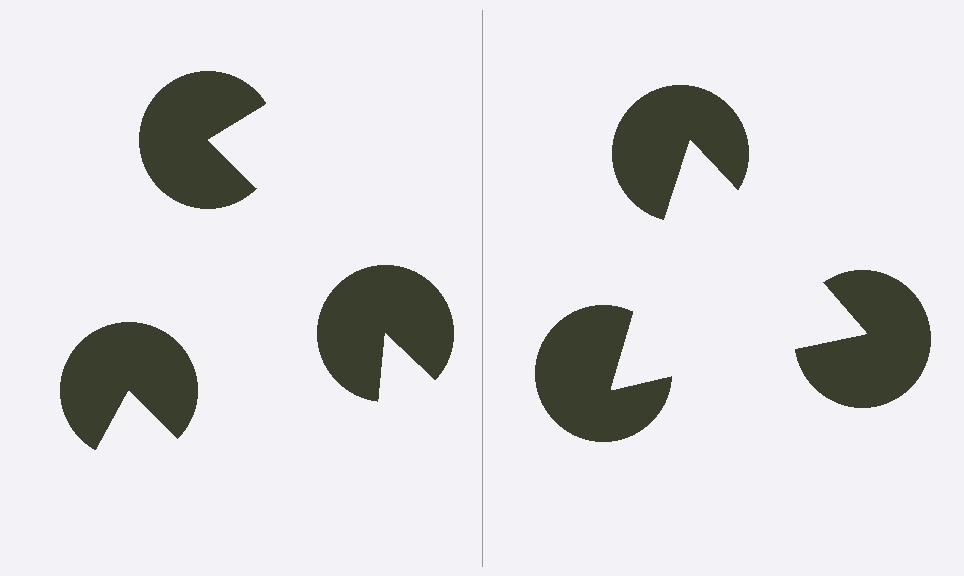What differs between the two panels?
The pac-man discs are positioned identically on both sides; only the wedge orientations differ. On the right they align to a triangle; on the left they are misaligned.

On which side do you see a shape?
An illusory triangle appears on the right side. On the left side the wedge cuts are rotated, so no coherent shape forms.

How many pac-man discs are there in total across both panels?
6 — 3 on each side.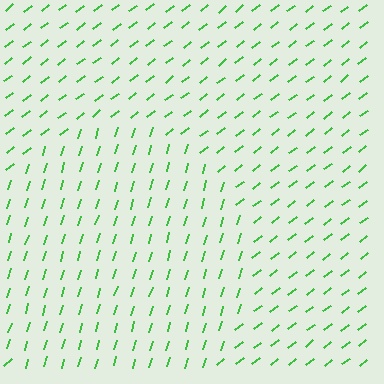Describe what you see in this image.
The image is filled with small green line segments. A circle region in the image has lines oriented differently from the surrounding lines, creating a visible texture boundary.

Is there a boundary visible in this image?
Yes, there is a texture boundary formed by a change in line orientation.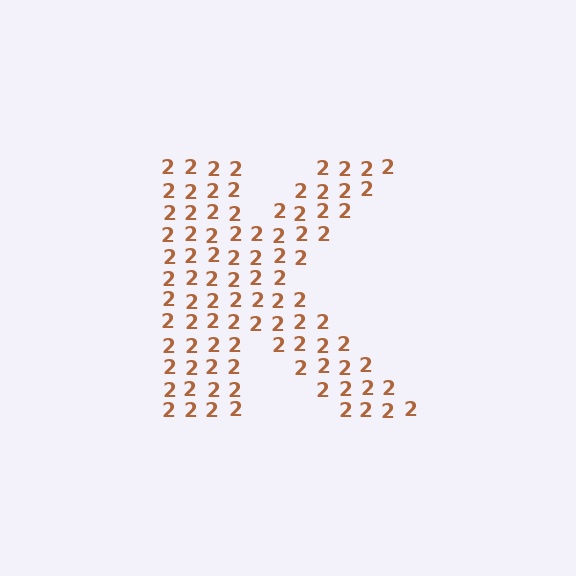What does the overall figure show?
The overall figure shows the letter K.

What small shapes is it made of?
It is made of small digit 2's.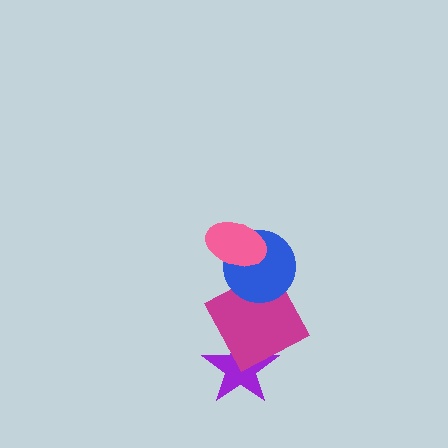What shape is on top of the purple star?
The magenta square is on top of the purple star.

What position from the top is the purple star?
The purple star is 4th from the top.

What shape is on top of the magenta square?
The blue circle is on top of the magenta square.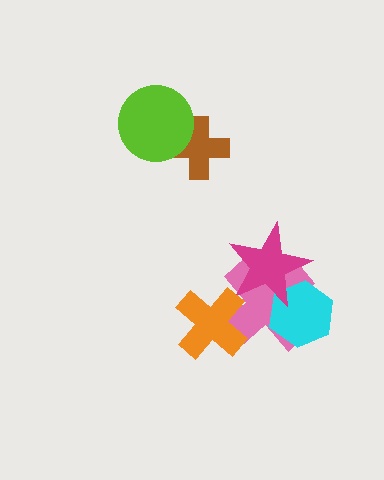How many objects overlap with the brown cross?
1 object overlaps with the brown cross.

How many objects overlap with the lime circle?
1 object overlaps with the lime circle.